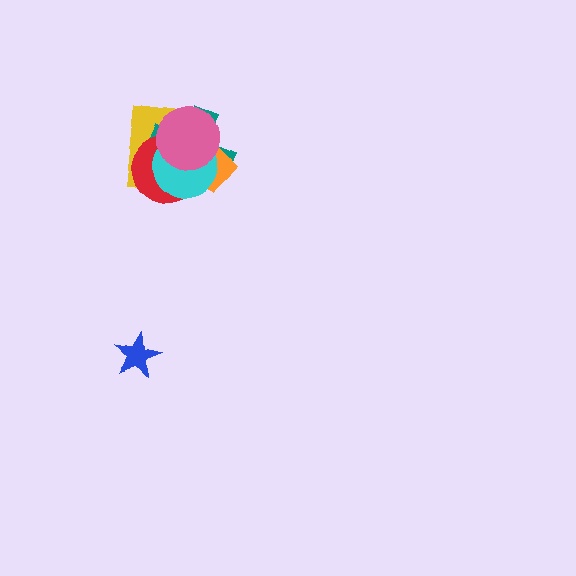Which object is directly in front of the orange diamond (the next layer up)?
The red circle is directly in front of the orange diamond.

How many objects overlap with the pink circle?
5 objects overlap with the pink circle.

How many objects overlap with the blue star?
0 objects overlap with the blue star.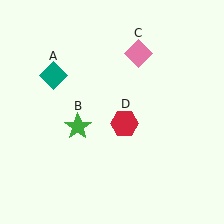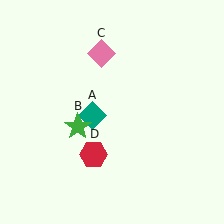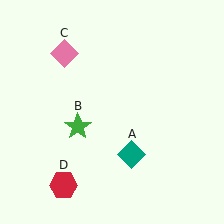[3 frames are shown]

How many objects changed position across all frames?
3 objects changed position: teal diamond (object A), pink diamond (object C), red hexagon (object D).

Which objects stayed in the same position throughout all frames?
Green star (object B) remained stationary.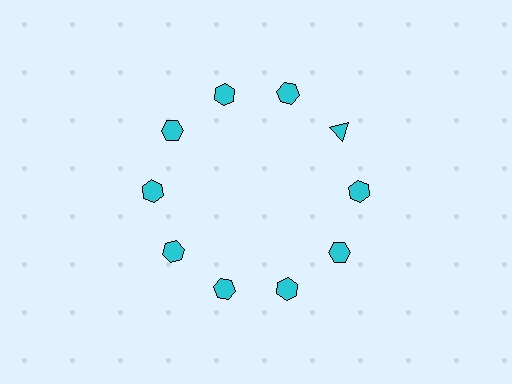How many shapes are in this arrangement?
There are 10 shapes arranged in a ring pattern.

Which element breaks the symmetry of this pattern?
The cyan triangle at roughly the 2 o'clock position breaks the symmetry. All other shapes are cyan hexagons.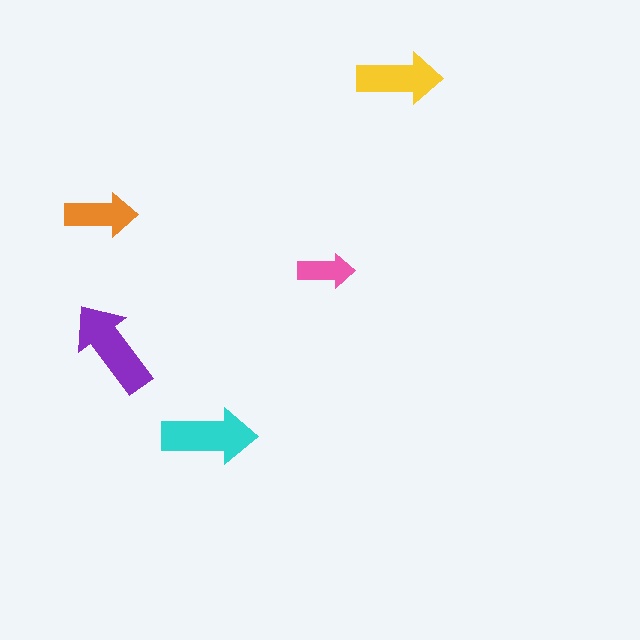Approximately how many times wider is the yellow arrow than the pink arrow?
About 1.5 times wider.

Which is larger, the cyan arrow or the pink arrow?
The cyan one.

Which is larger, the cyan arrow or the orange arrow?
The cyan one.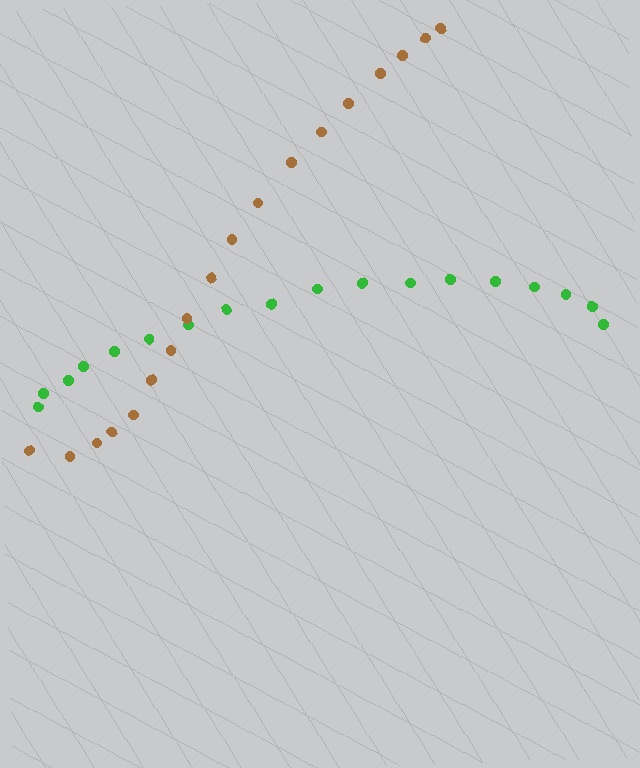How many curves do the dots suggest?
There are 2 distinct paths.